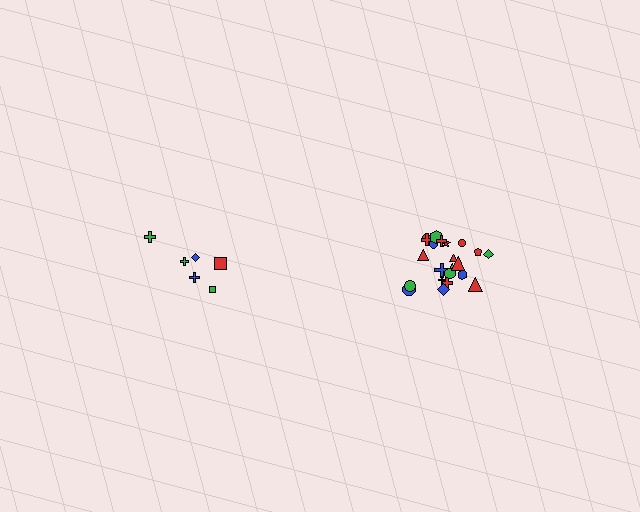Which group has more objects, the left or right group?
The right group.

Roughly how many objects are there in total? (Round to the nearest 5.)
Roughly 30 objects in total.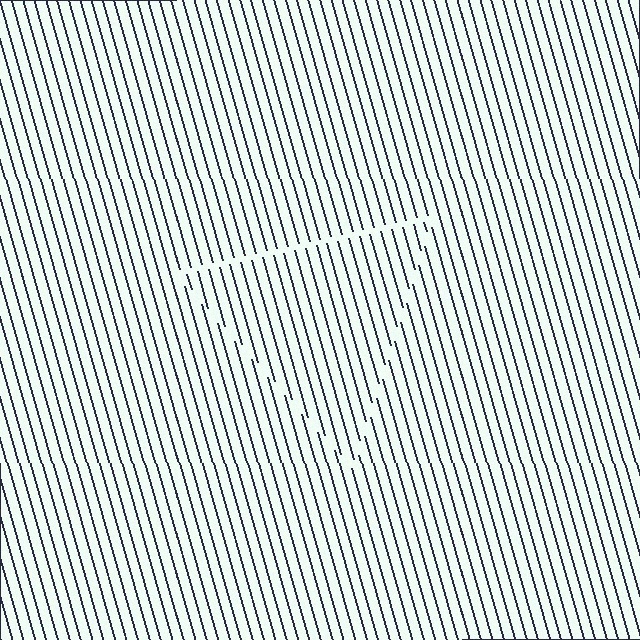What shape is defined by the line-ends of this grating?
An illusory triangle. The interior of the shape contains the same grating, shifted by half a period — the contour is defined by the phase discontinuity where line-ends from the inner and outer gratings abut.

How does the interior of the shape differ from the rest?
The interior of the shape contains the same grating, shifted by half a period — the contour is defined by the phase discontinuity where line-ends from the inner and outer gratings abut.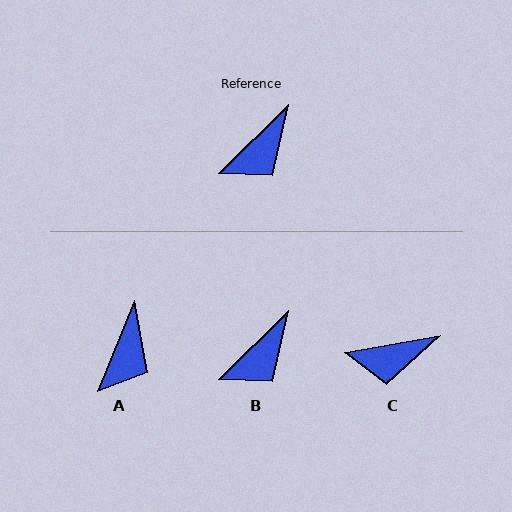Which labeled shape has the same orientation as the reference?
B.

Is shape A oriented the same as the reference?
No, it is off by about 23 degrees.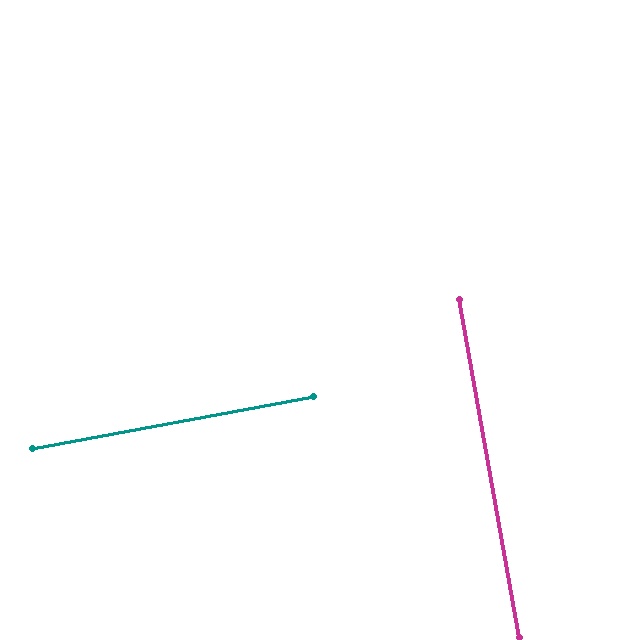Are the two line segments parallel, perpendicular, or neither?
Perpendicular — they meet at approximately 89°.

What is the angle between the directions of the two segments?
Approximately 89 degrees.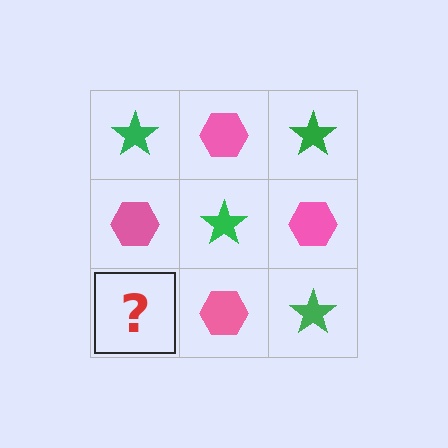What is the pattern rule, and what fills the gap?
The rule is that it alternates green star and pink hexagon in a checkerboard pattern. The gap should be filled with a green star.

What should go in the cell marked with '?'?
The missing cell should contain a green star.